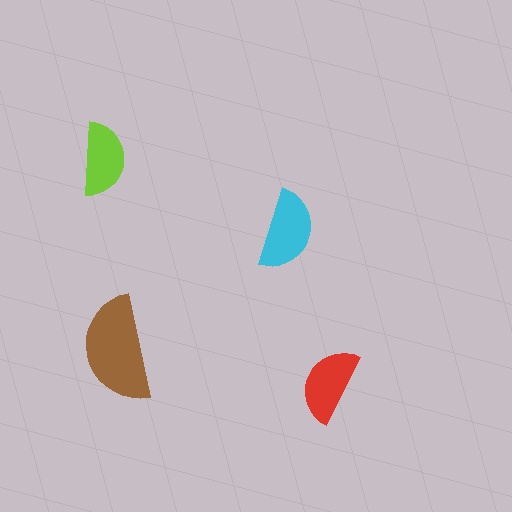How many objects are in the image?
There are 4 objects in the image.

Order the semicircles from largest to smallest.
the brown one, the cyan one, the red one, the lime one.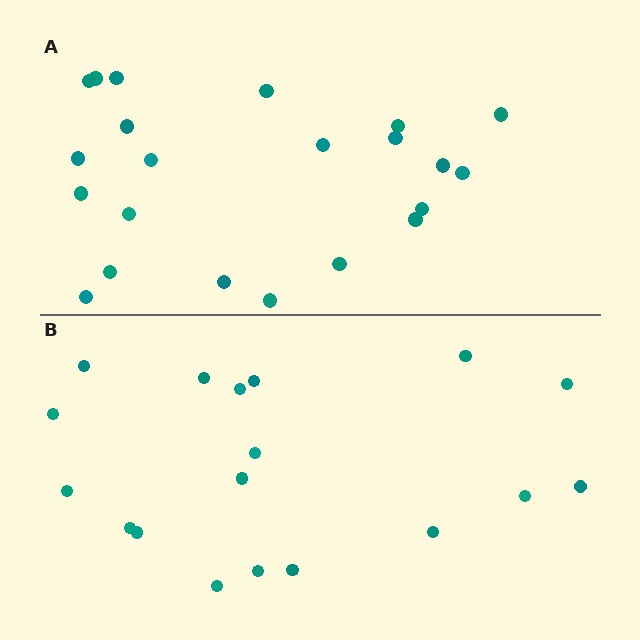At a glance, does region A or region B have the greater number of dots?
Region A (the top region) has more dots.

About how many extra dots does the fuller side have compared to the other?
Region A has about 4 more dots than region B.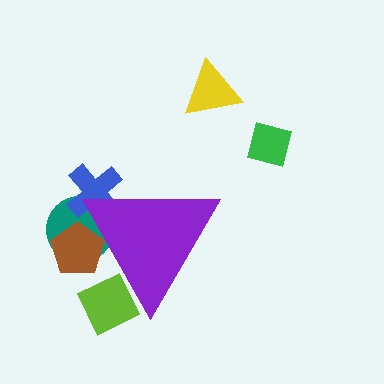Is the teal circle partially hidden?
Yes, the teal circle is partially hidden behind the purple triangle.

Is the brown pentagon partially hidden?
Yes, the brown pentagon is partially hidden behind the purple triangle.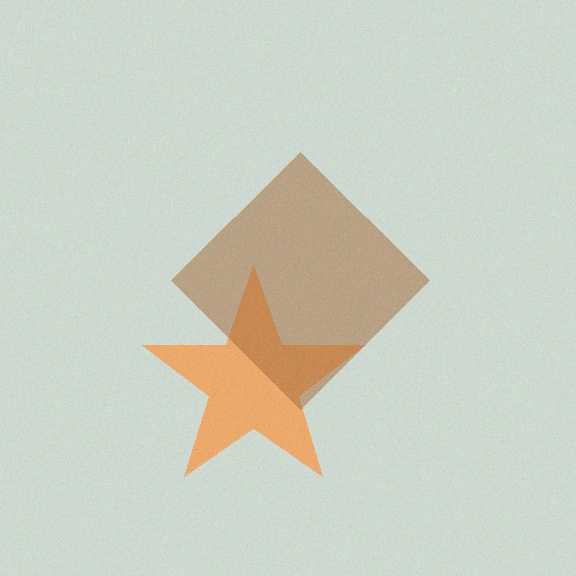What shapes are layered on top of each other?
The layered shapes are: an orange star, a brown diamond.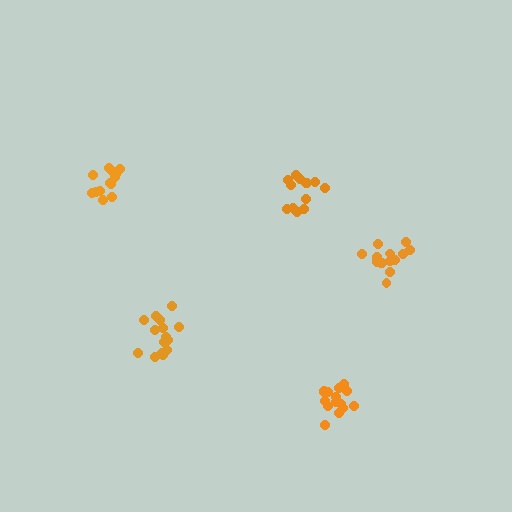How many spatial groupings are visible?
There are 5 spatial groupings.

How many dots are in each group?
Group 1: 15 dots, Group 2: 13 dots, Group 3: 13 dots, Group 4: 15 dots, Group 5: 15 dots (71 total).